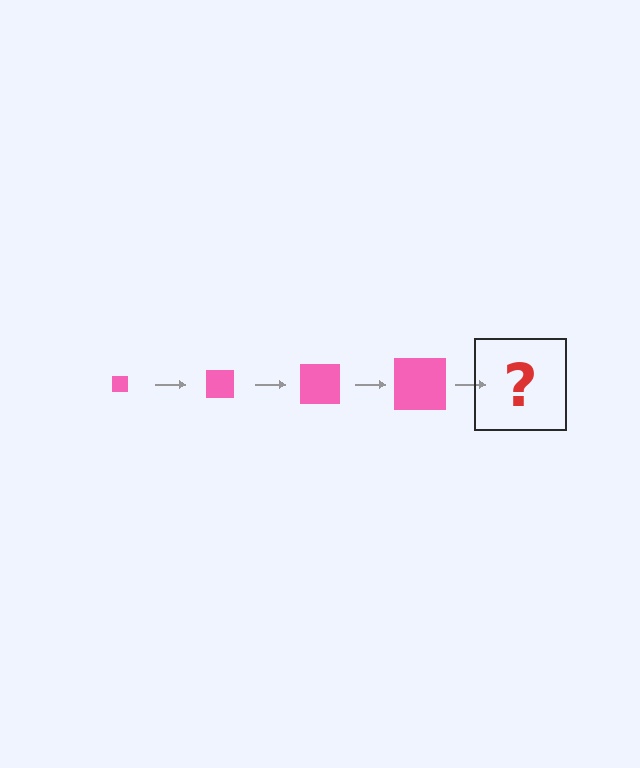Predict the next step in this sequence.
The next step is a pink square, larger than the previous one.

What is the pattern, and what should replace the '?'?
The pattern is that the square gets progressively larger each step. The '?' should be a pink square, larger than the previous one.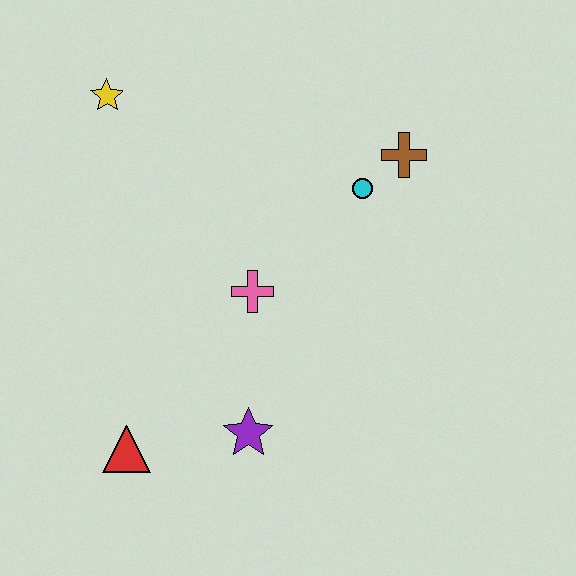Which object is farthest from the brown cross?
The red triangle is farthest from the brown cross.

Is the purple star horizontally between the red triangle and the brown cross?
Yes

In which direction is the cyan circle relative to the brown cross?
The cyan circle is to the left of the brown cross.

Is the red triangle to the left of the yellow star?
No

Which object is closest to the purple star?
The red triangle is closest to the purple star.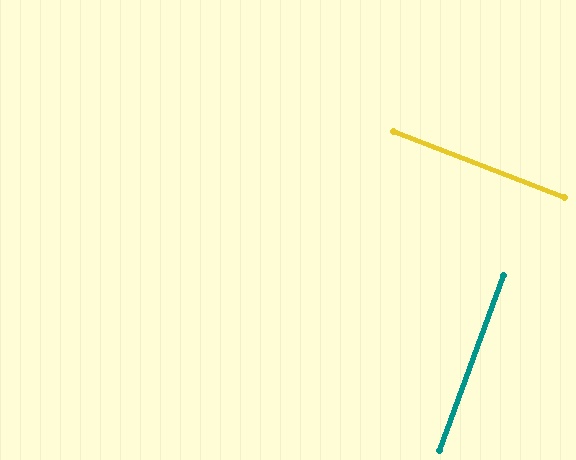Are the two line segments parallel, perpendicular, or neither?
Perpendicular — they meet at approximately 89°.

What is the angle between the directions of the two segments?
Approximately 89 degrees.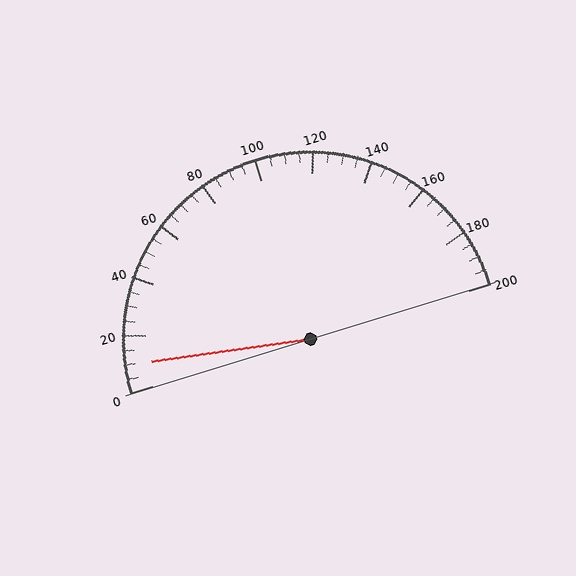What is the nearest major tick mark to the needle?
The nearest major tick mark is 0.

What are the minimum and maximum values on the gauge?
The gauge ranges from 0 to 200.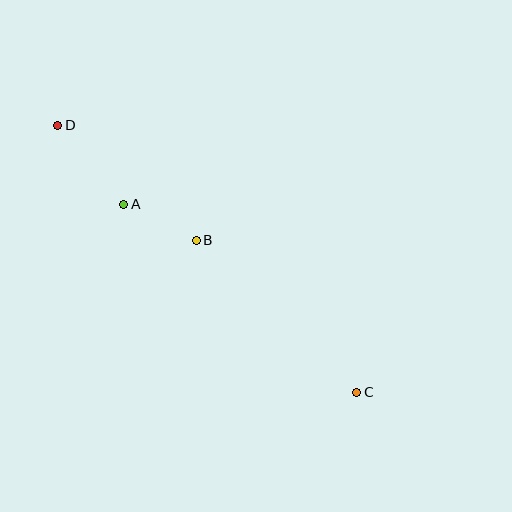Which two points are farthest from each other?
Points C and D are farthest from each other.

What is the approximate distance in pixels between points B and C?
The distance between B and C is approximately 221 pixels.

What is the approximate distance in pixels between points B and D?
The distance between B and D is approximately 180 pixels.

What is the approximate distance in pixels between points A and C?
The distance between A and C is approximately 299 pixels.